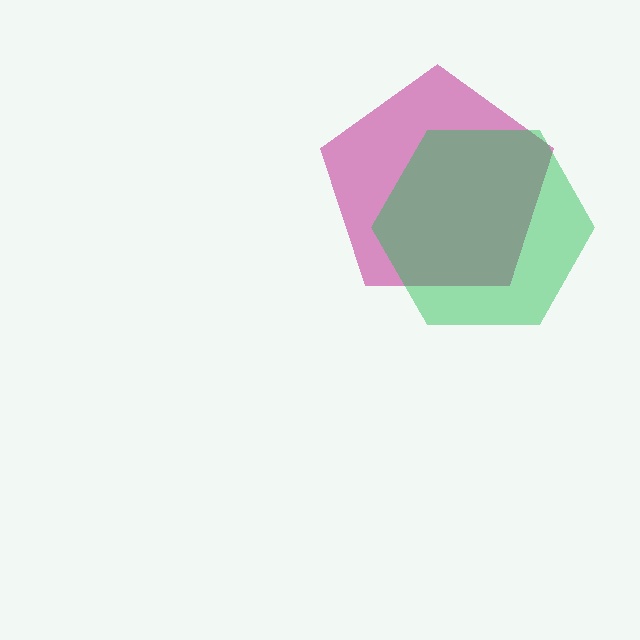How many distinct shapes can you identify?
There are 2 distinct shapes: a magenta pentagon, a green hexagon.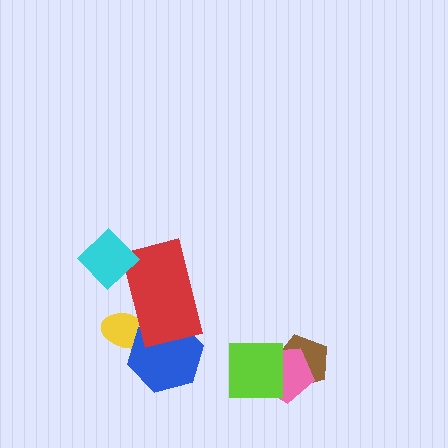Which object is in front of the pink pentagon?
The lime square is in front of the pink pentagon.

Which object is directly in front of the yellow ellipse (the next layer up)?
The blue hexagon is directly in front of the yellow ellipse.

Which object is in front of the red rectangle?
The cyan diamond is in front of the red rectangle.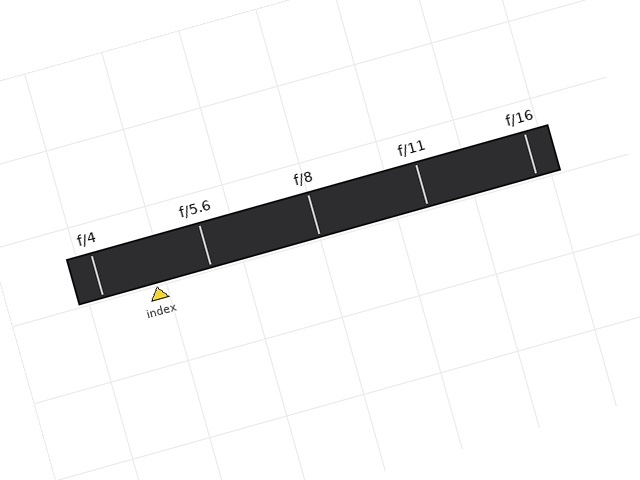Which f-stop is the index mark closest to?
The index mark is closest to f/4.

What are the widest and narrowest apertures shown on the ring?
The widest aperture shown is f/4 and the narrowest is f/16.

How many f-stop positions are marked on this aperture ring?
There are 5 f-stop positions marked.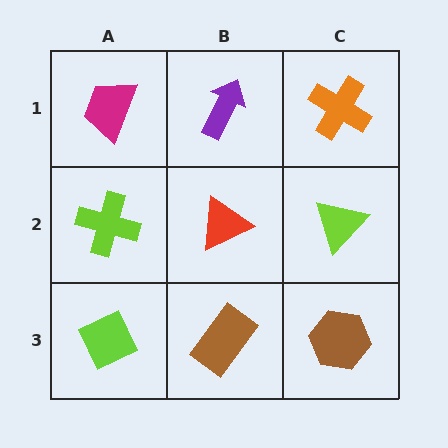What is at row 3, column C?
A brown hexagon.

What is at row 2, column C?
A lime triangle.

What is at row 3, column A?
A lime diamond.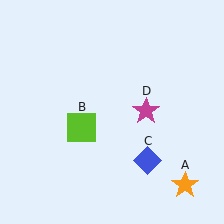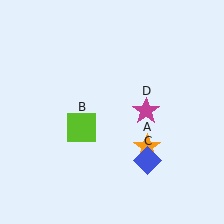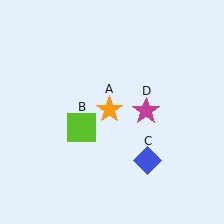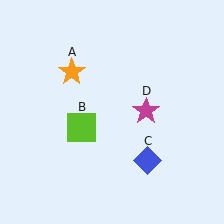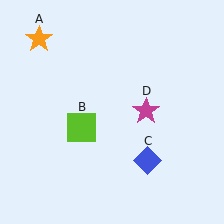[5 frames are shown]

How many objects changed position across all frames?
1 object changed position: orange star (object A).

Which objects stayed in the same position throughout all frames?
Lime square (object B) and blue diamond (object C) and magenta star (object D) remained stationary.